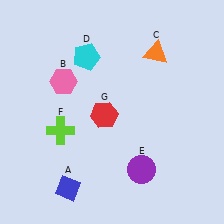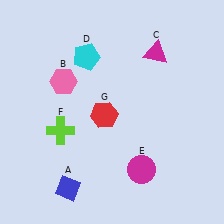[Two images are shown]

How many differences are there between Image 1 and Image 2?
There are 2 differences between the two images.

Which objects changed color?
C changed from orange to magenta. E changed from purple to magenta.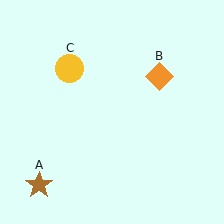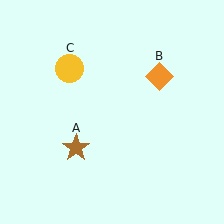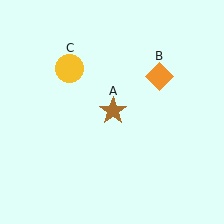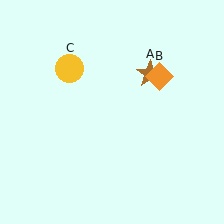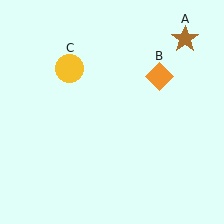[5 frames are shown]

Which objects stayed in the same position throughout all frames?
Orange diamond (object B) and yellow circle (object C) remained stationary.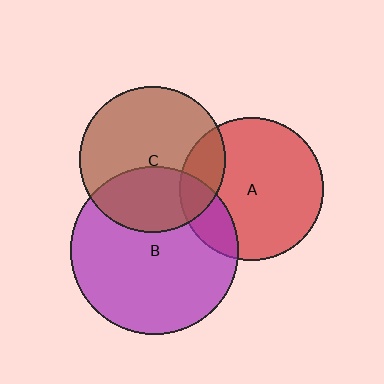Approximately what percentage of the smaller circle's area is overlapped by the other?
Approximately 20%.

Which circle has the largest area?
Circle B (purple).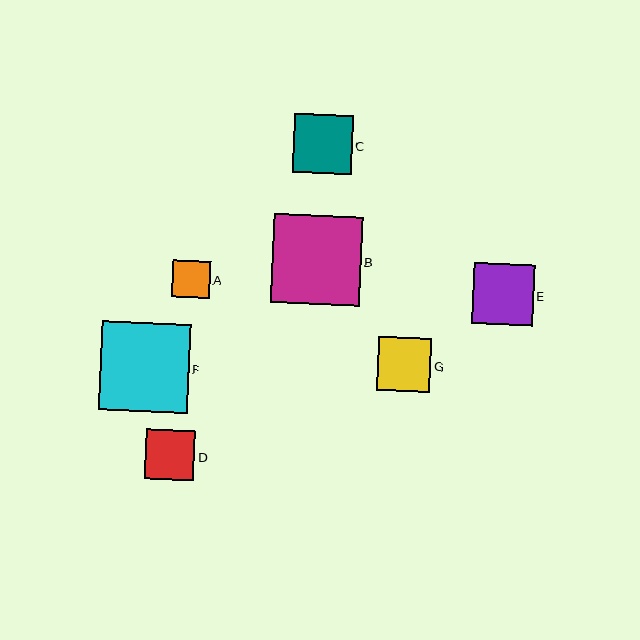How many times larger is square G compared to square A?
Square G is approximately 1.4 times the size of square A.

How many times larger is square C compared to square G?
Square C is approximately 1.1 times the size of square G.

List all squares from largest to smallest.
From largest to smallest: F, B, E, C, G, D, A.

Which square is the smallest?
Square A is the smallest with a size of approximately 38 pixels.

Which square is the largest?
Square F is the largest with a size of approximately 89 pixels.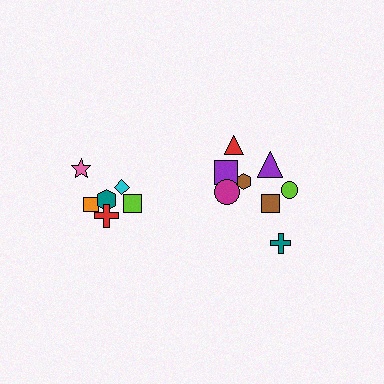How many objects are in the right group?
There are 8 objects.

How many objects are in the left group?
There are 6 objects.